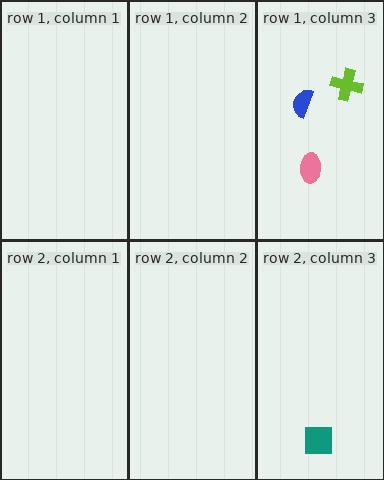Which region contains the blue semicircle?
The row 1, column 3 region.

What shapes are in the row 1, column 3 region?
The blue semicircle, the lime cross, the pink ellipse.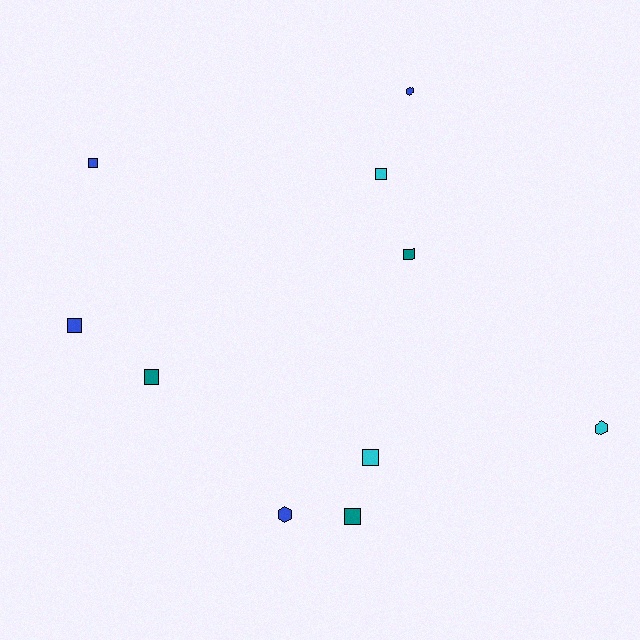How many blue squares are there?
There are 2 blue squares.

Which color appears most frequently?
Blue, with 4 objects.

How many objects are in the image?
There are 10 objects.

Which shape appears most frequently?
Square, with 7 objects.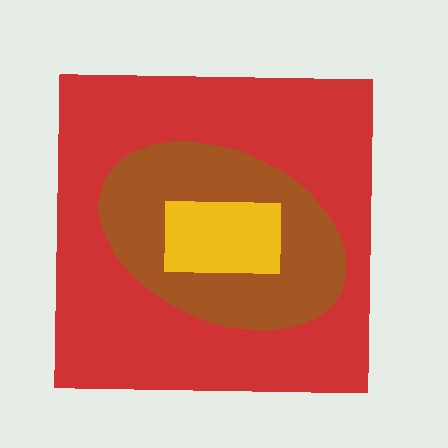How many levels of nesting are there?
3.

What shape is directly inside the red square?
The brown ellipse.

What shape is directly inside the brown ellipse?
The yellow rectangle.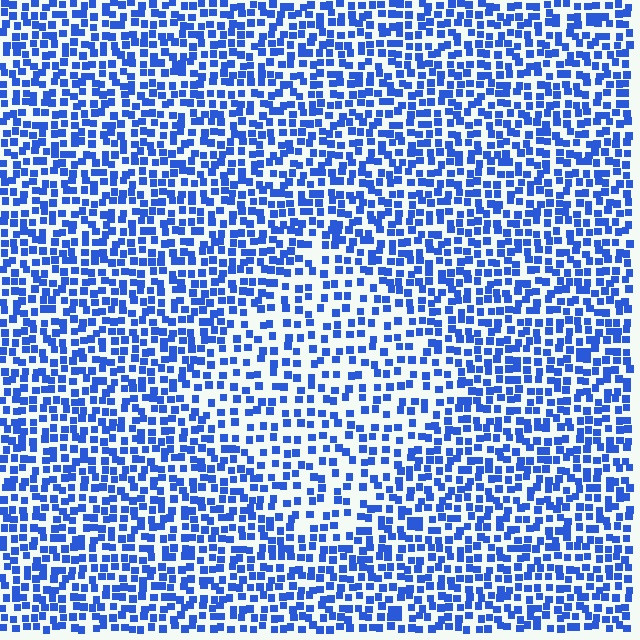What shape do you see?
I see a diamond.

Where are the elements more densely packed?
The elements are more densely packed outside the diamond boundary.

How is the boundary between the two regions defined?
The boundary is defined by a change in element density (approximately 1.6x ratio). All elements are the same color, size, and shape.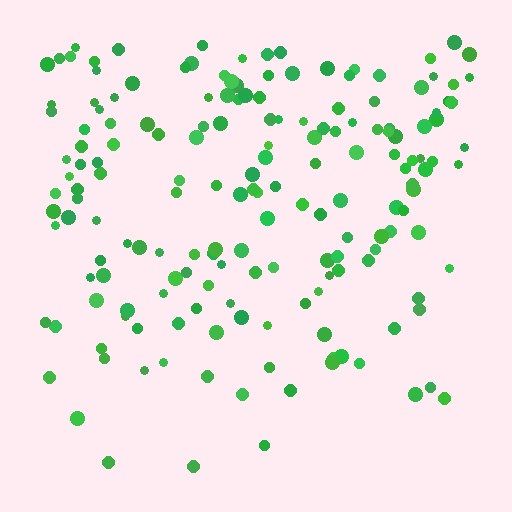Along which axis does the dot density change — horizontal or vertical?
Vertical.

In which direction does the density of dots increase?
From bottom to top, with the top side densest.